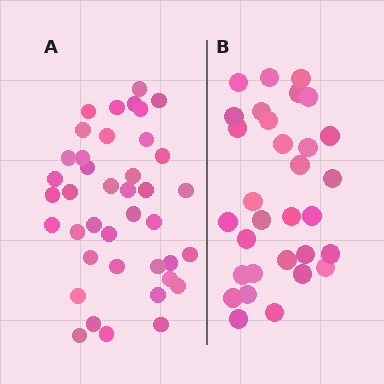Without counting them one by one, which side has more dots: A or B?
Region A (the left region) has more dots.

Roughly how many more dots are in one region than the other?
Region A has roughly 8 or so more dots than region B.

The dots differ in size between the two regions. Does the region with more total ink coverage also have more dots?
No. Region B has more total ink coverage because its dots are larger, but region A actually contains more individual dots. Total area can be misleading — the number of items is what matters here.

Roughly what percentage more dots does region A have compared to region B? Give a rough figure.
About 30% more.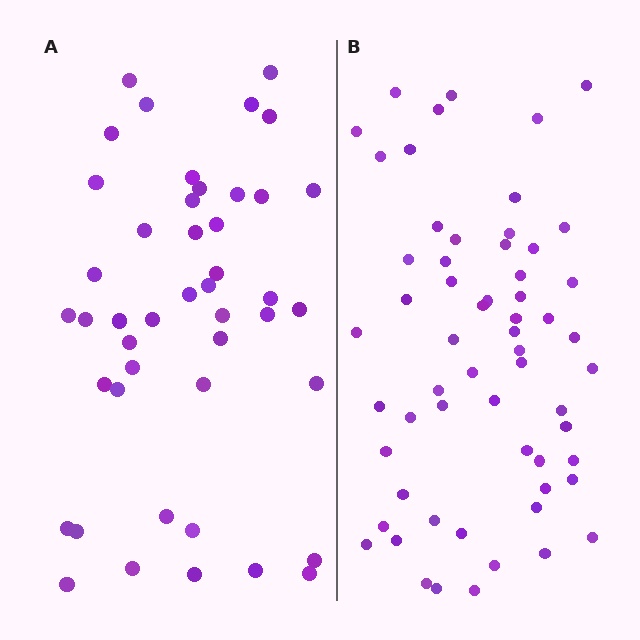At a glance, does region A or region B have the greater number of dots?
Region B (the right region) has more dots.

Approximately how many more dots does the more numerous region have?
Region B has approximately 15 more dots than region A.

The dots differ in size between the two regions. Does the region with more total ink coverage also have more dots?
No. Region A has more total ink coverage because its dots are larger, but region B actually contains more individual dots. Total area can be misleading — the number of items is what matters here.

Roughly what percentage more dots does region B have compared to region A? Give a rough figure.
About 35% more.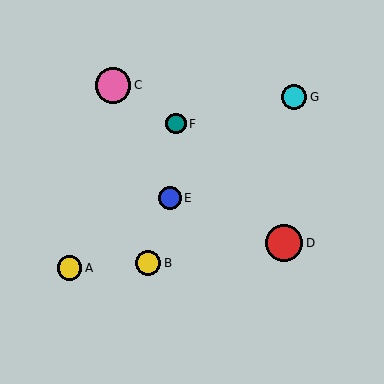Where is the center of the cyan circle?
The center of the cyan circle is at (294, 97).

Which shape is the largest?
The red circle (labeled D) is the largest.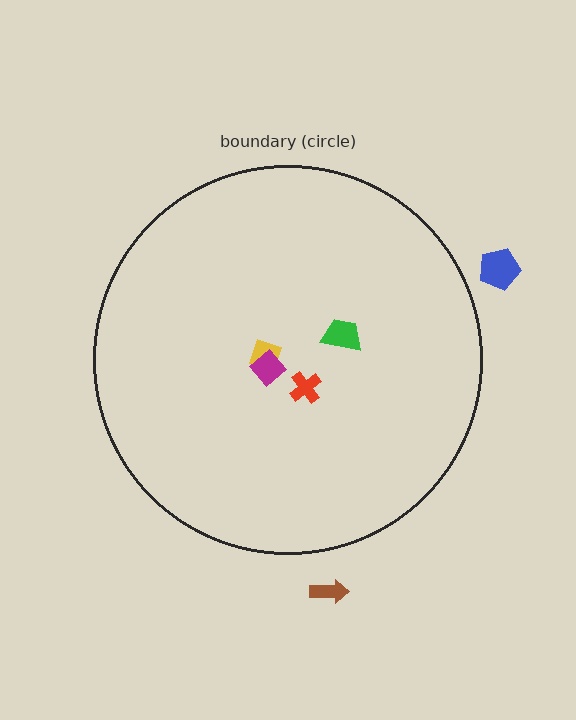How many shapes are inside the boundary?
4 inside, 2 outside.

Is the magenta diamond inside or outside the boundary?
Inside.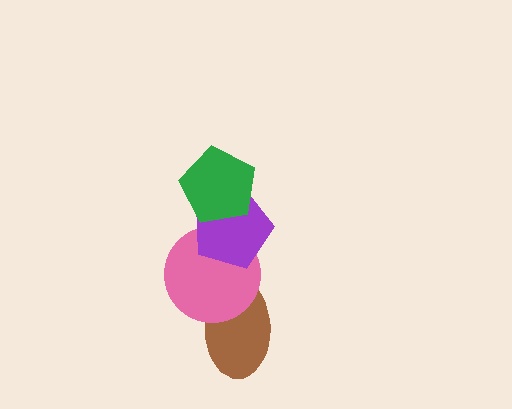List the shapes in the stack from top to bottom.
From top to bottom: the green pentagon, the purple pentagon, the pink circle, the brown ellipse.